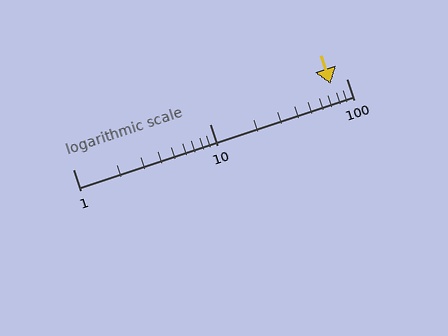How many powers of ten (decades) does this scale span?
The scale spans 2 decades, from 1 to 100.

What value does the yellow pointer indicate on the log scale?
The pointer indicates approximately 77.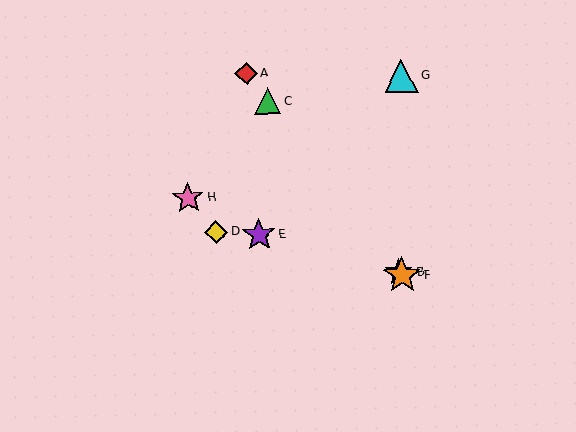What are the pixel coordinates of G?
Object G is at (401, 76).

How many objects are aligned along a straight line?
4 objects (A, B, C, F) are aligned along a straight line.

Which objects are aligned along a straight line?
Objects A, B, C, F are aligned along a straight line.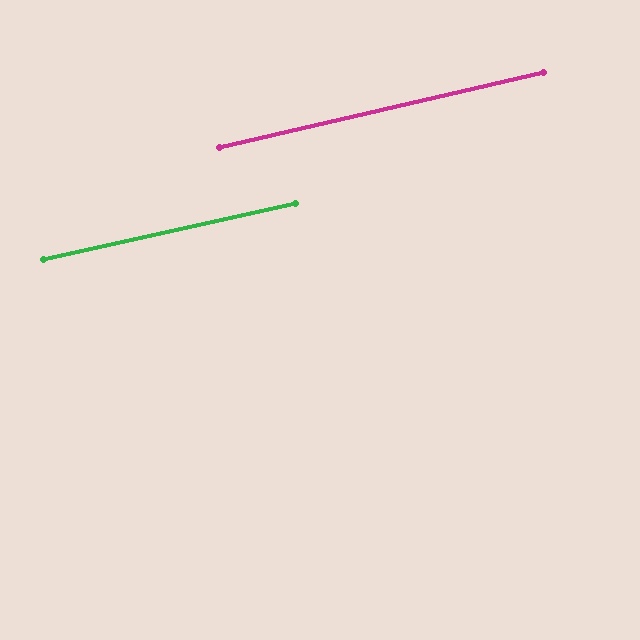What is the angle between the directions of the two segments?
Approximately 0 degrees.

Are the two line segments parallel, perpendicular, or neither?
Parallel — their directions differ by only 0.4°.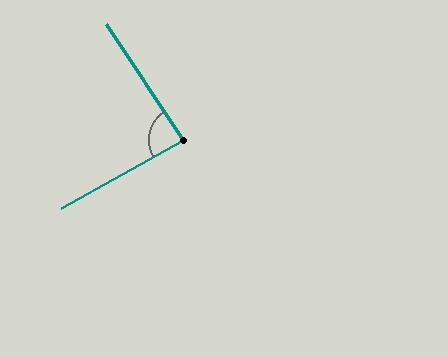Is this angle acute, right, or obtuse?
It is approximately a right angle.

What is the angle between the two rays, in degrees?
Approximately 86 degrees.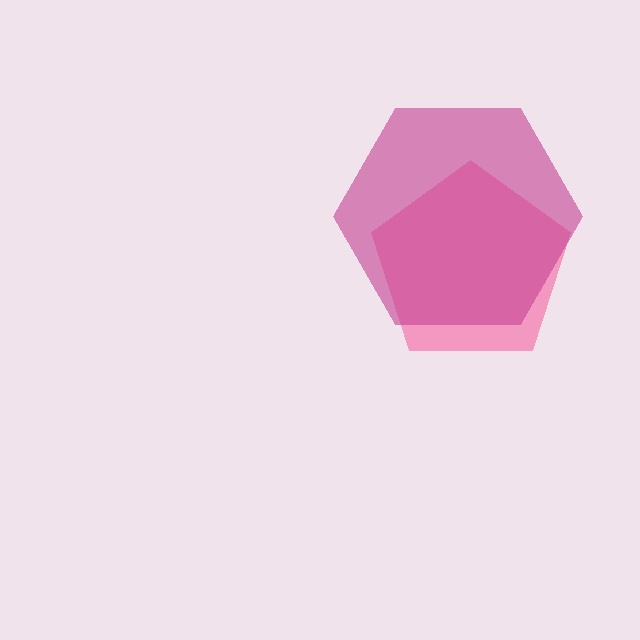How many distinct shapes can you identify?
There are 2 distinct shapes: a pink pentagon, a magenta hexagon.